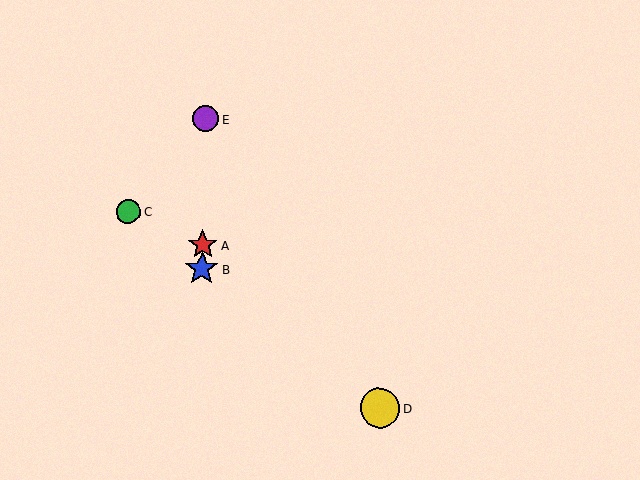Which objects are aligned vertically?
Objects A, B, E are aligned vertically.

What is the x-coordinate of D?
Object D is at x≈380.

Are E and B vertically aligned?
Yes, both are at x≈206.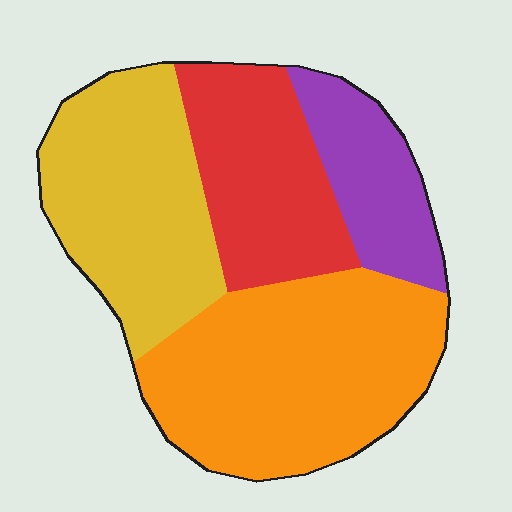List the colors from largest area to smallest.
From largest to smallest: orange, yellow, red, purple.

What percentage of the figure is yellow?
Yellow covers around 30% of the figure.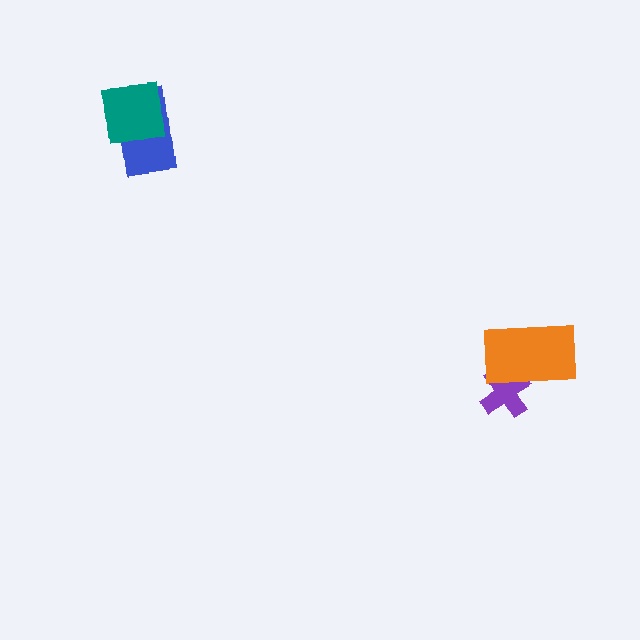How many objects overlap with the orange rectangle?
1 object overlaps with the orange rectangle.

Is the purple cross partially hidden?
Yes, it is partially covered by another shape.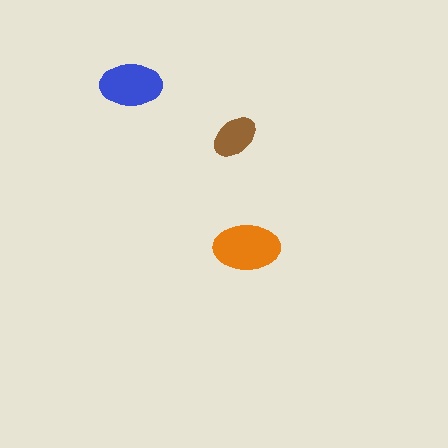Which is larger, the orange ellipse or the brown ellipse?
The orange one.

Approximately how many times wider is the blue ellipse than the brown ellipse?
About 1.5 times wider.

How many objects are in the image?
There are 3 objects in the image.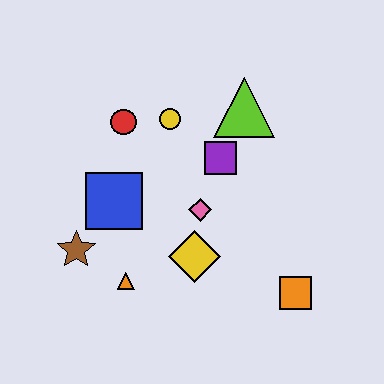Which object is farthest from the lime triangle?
The brown star is farthest from the lime triangle.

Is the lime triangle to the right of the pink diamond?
Yes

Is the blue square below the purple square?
Yes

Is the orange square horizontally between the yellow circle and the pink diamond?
No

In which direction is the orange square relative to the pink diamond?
The orange square is to the right of the pink diamond.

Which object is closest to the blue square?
The brown star is closest to the blue square.